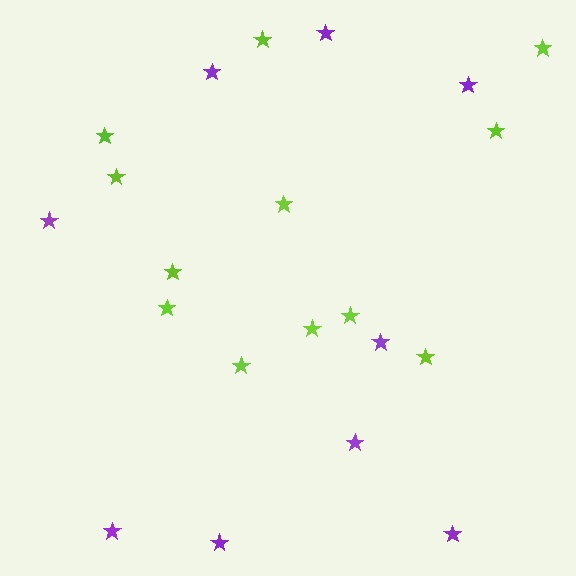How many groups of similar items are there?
There are 2 groups: one group of lime stars (12) and one group of purple stars (9).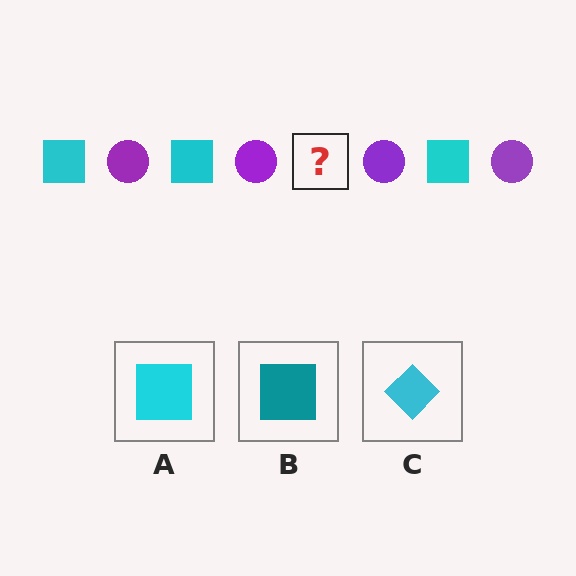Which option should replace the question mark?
Option A.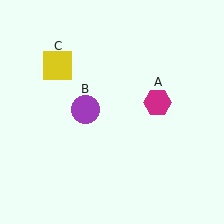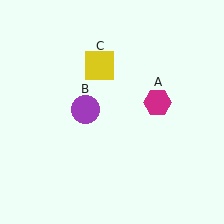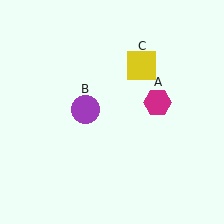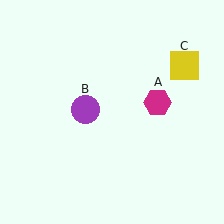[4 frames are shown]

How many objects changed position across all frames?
1 object changed position: yellow square (object C).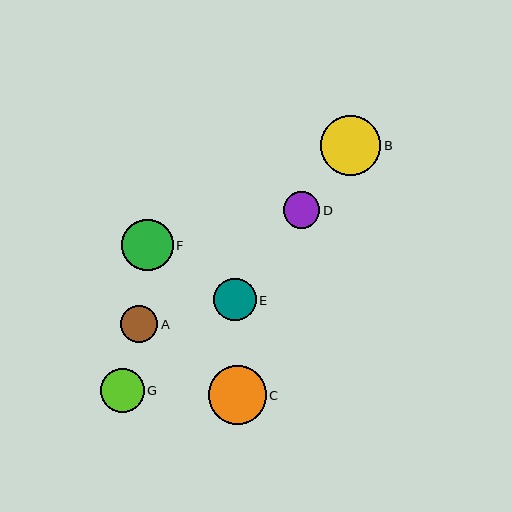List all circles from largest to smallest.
From largest to smallest: B, C, F, G, E, A, D.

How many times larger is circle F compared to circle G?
Circle F is approximately 1.2 times the size of circle G.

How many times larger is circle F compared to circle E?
Circle F is approximately 1.2 times the size of circle E.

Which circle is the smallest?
Circle D is the smallest with a size of approximately 37 pixels.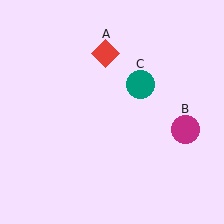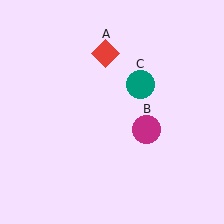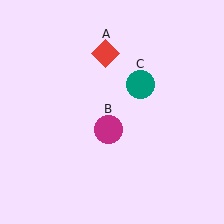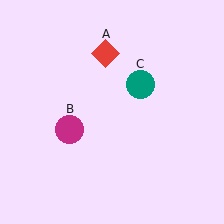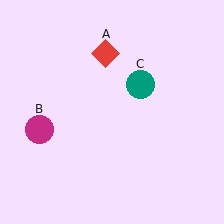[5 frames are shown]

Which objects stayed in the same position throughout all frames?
Red diamond (object A) and teal circle (object C) remained stationary.